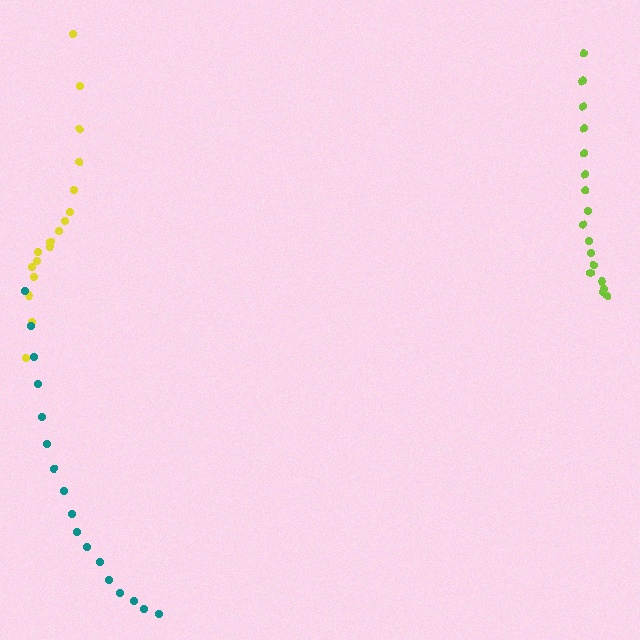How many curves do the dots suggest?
There are 3 distinct paths.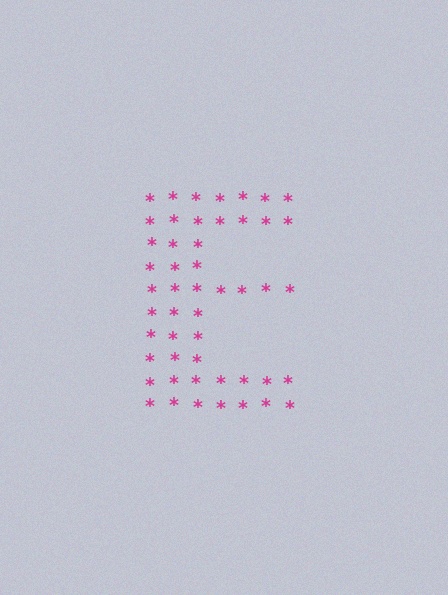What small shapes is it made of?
It is made of small asterisks.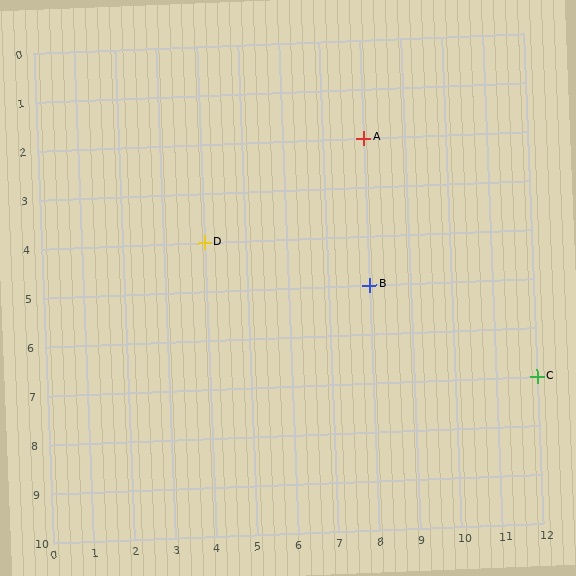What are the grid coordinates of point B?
Point B is at grid coordinates (8, 5).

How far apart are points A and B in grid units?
Points A and B are 3 rows apart.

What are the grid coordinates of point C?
Point C is at grid coordinates (12, 7).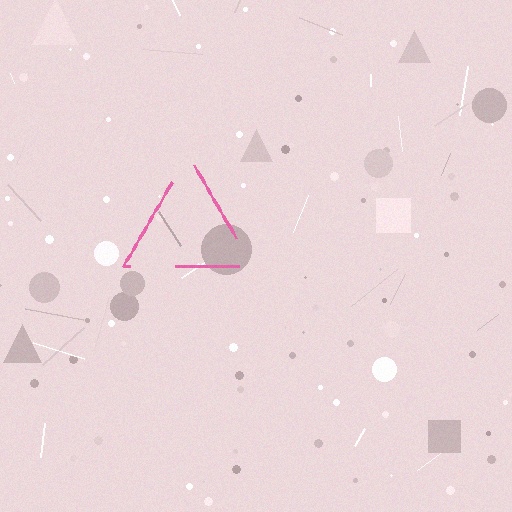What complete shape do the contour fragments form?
The contour fragments form a triangle.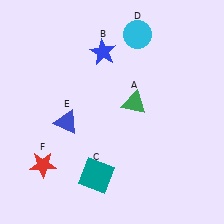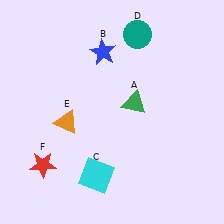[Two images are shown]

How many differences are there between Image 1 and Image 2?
There are 3 differences between the two images.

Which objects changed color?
C changed from teal to cyan. D changed from cyan to teal. E changed from blue to orange.